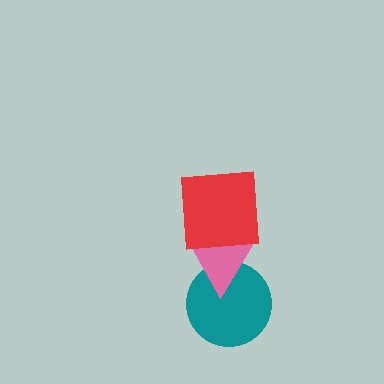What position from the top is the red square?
The red square is 1st from the top.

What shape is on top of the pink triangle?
The red square is on top of the pink triangle.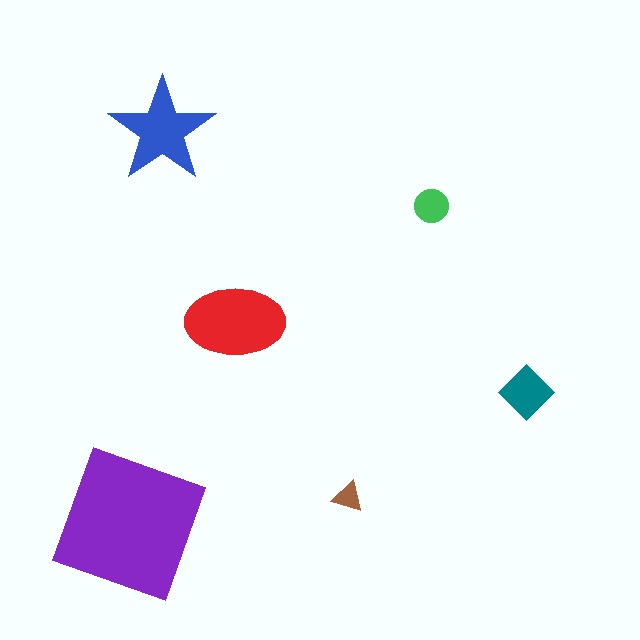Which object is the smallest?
The brown triangle.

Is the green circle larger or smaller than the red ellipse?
Smaller.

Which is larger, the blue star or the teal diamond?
The blue star.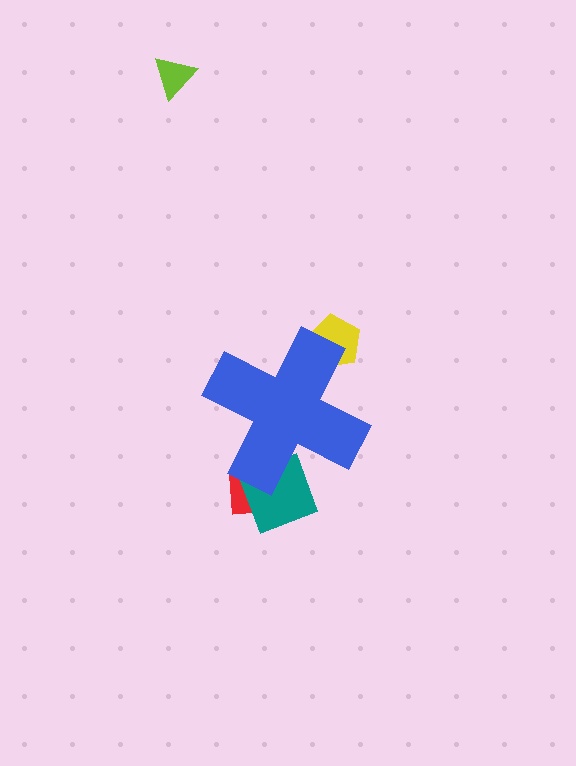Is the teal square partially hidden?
Yes, the teal square is partially hidden behind the blue cross.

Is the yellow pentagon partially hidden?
Yes, the yellow pentagon is partially hidden behind the blue cross.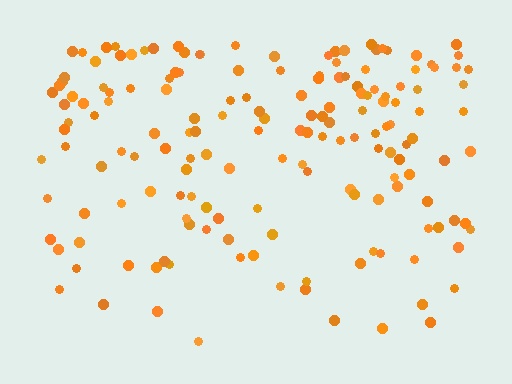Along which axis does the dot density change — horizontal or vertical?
Vertical.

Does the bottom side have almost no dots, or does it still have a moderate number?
Still a moderate number, just noticeably fewer than the top.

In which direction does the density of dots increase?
From bottom to top, with the top side densest.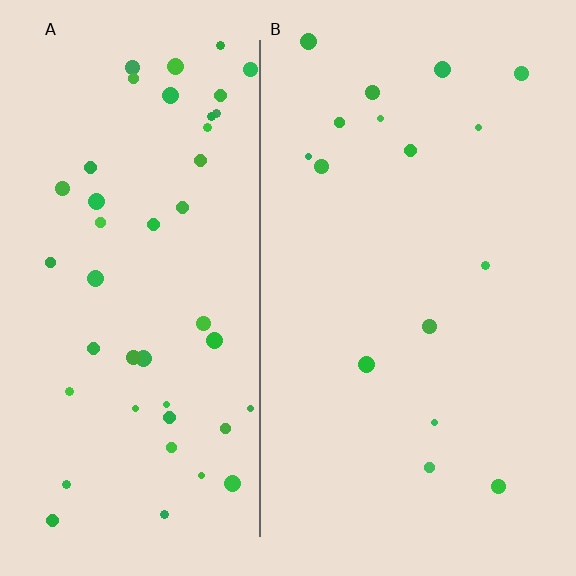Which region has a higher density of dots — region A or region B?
A (the left).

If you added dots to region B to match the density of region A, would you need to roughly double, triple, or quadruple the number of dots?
Approximately triple.